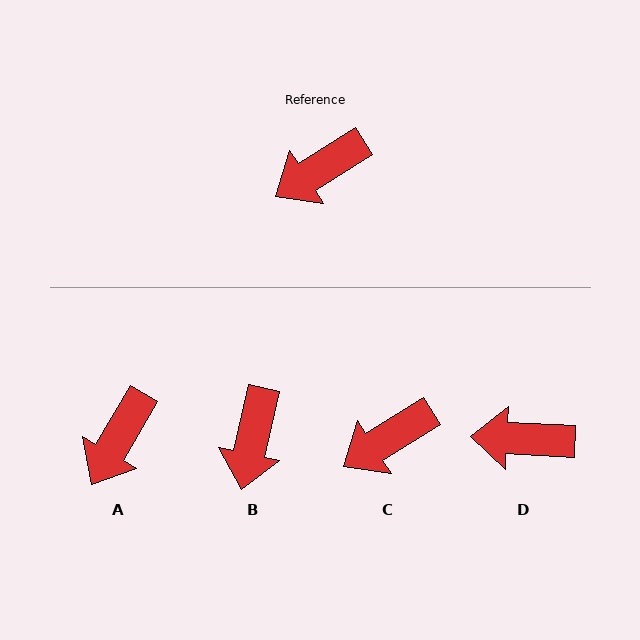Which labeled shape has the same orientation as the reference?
C.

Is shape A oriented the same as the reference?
No, it is off by about 27 degrees.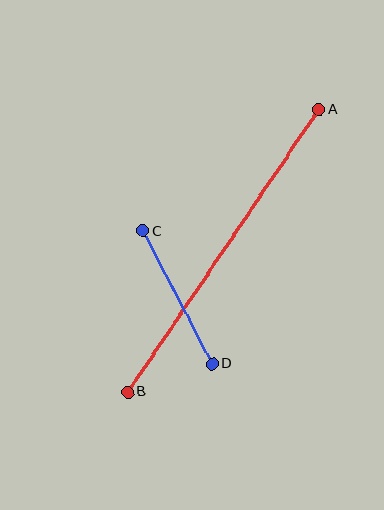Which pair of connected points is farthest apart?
Points A and B are farthest apart.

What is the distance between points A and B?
The distance is approximately 341 pixels.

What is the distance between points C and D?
The distance is approximately 150 pixels.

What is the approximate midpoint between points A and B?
The midpoint is at approximately (223, 251) pixels.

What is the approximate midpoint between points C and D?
The midpoint is at approximately (177, 297) pixels.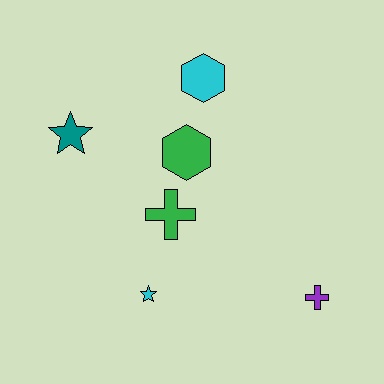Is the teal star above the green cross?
Yes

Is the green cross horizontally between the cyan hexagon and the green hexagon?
No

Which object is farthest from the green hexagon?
The purple cross is farthest from the green hexagon.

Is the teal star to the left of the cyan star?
Yes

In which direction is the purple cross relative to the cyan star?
The purple cross is to the right of the cyan star.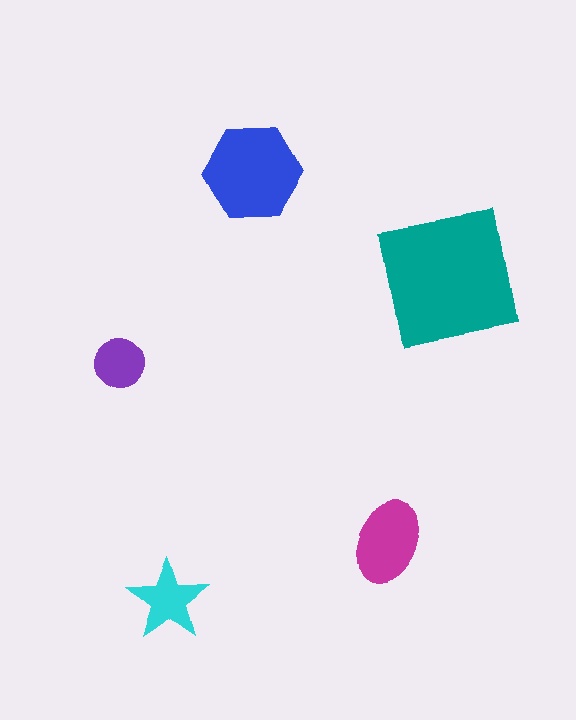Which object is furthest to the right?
The teal square is rightmost.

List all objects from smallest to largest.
The purple circle, the cyan star, the magenta ellipse, the blue hexagon, the teal square.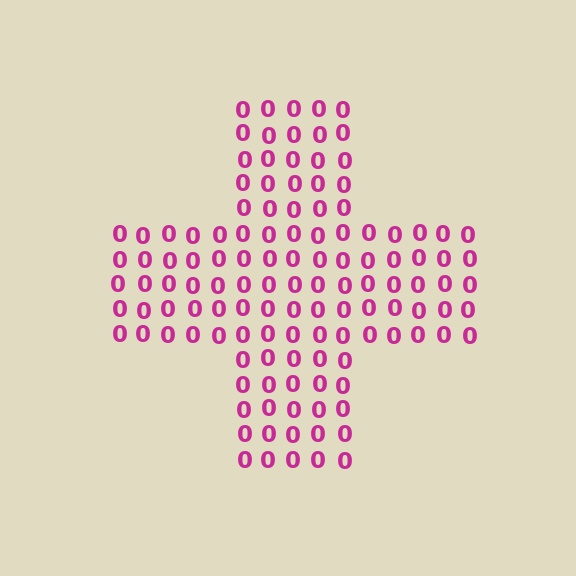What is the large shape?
The large shape is a cross.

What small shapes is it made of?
It is made of small digit 0's.